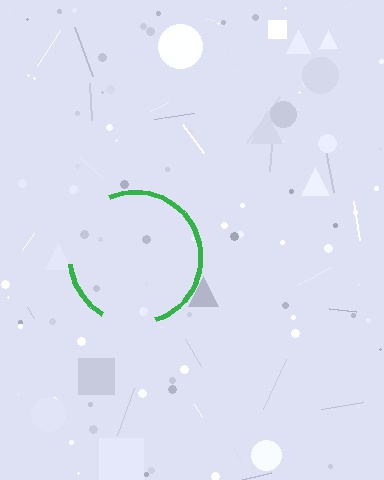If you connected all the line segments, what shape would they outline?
They would outline a circle.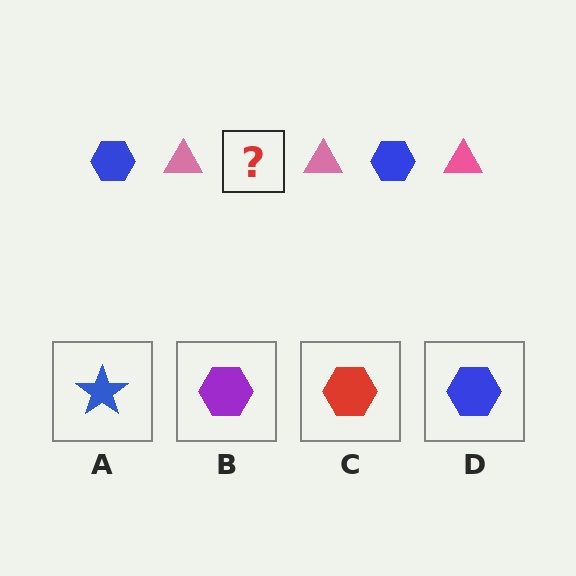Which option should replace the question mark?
Option D.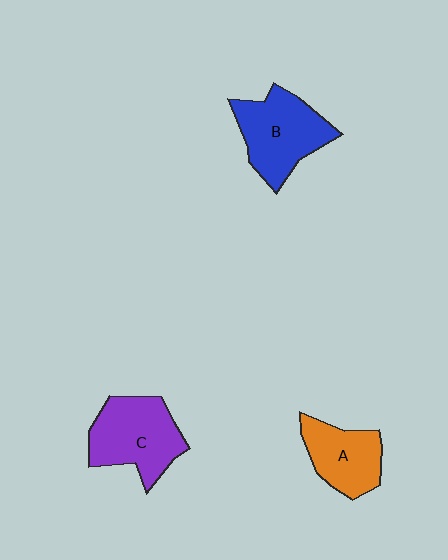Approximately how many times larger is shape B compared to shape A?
Approximately 1.3 times.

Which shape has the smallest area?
Shape A (orange).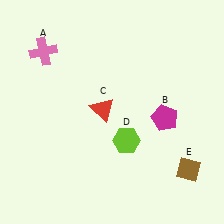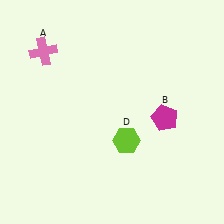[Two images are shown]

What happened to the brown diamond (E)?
The brown diamond (E) was removed in Image 2. It was in the bottom-right area of Image 1.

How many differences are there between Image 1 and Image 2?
There are 2 differences between the two images.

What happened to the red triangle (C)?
The red triangle (C) was removed in Image 2. It was in the top-left area of Image 1.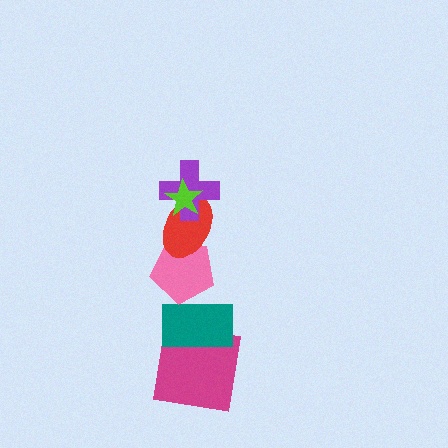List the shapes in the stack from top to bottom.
From top to bottom: the lime star, the purple cross, the red ellipse, the pink pentagon, the teal rectangle, the magenta square.